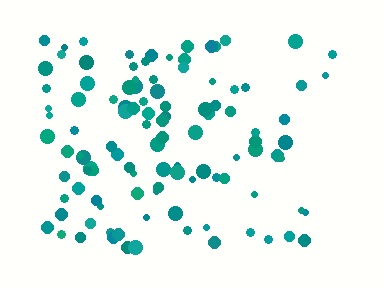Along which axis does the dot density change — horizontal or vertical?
Horizontal.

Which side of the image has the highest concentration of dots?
The left.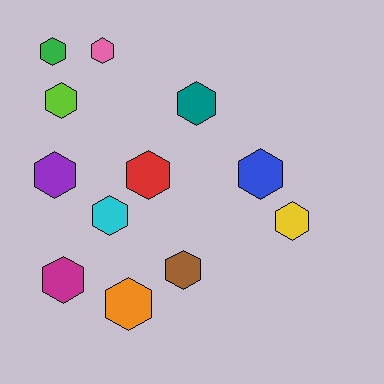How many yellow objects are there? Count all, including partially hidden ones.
There is 1 yellow object.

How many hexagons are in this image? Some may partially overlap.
There are 12 hexagons.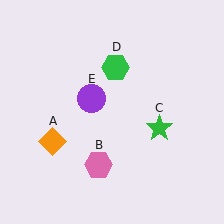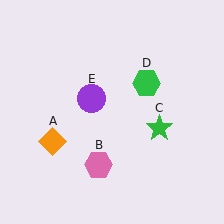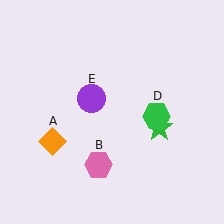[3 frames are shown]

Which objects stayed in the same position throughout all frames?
Orange diamond (object A) and pink hexagon (object B) and green star (object C) and purple circle (object E) remained stationary.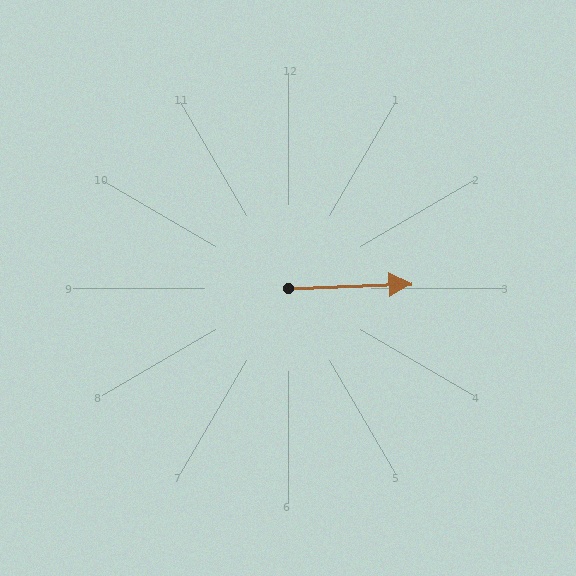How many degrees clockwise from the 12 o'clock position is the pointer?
Approximately 88 degrees.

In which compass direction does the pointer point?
East.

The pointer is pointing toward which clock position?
Roughly 3 o'clock.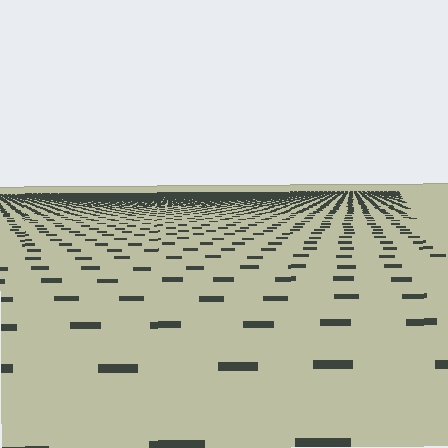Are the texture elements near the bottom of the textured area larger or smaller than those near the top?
Larger. Near the bottom, elements are closer to the viewer and appear at a bigger on-screen size.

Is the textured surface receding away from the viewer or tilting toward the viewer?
The surface is receding away from the viewer. Texture elements get smaller and denser toward the top.